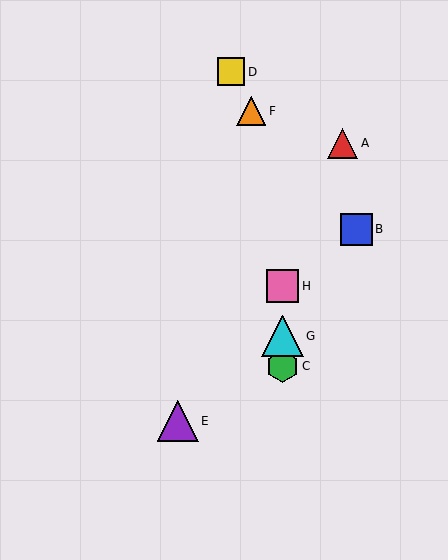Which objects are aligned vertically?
Objects C, G, H are aligned vertically.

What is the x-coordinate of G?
Object G is at x≈283.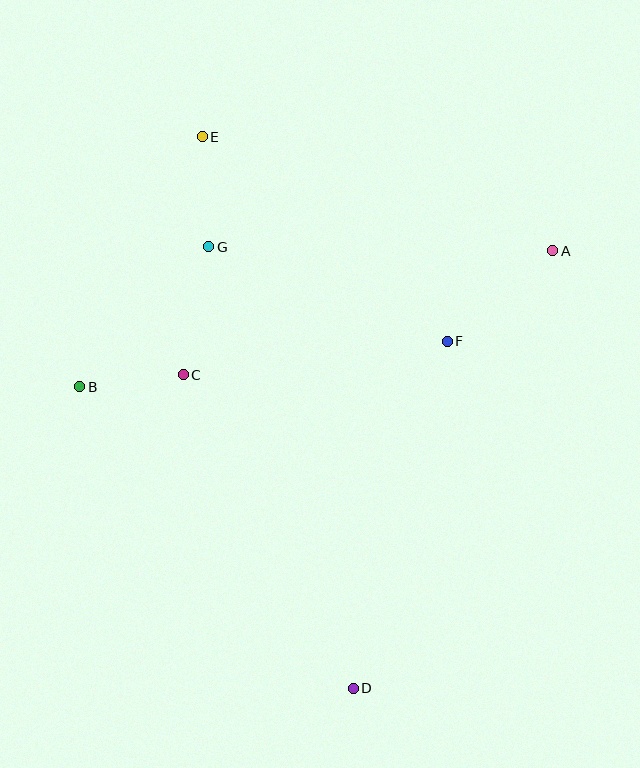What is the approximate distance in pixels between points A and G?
The distance between A and G is approximately 344 pixels.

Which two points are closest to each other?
Points B and C are closest to each other.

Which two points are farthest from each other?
Points D and E are farthest from each other.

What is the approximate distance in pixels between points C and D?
The distance between C and D is approximately 357 pixels.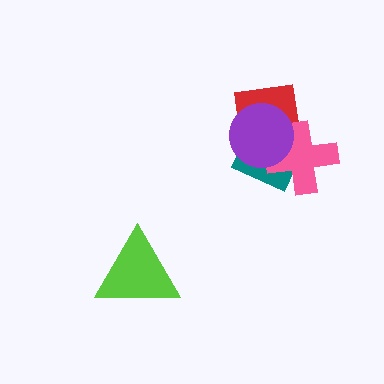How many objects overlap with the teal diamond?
3 objects overlap with the teal diamond.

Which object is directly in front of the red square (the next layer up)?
The teal diamond is directly in front of the red square.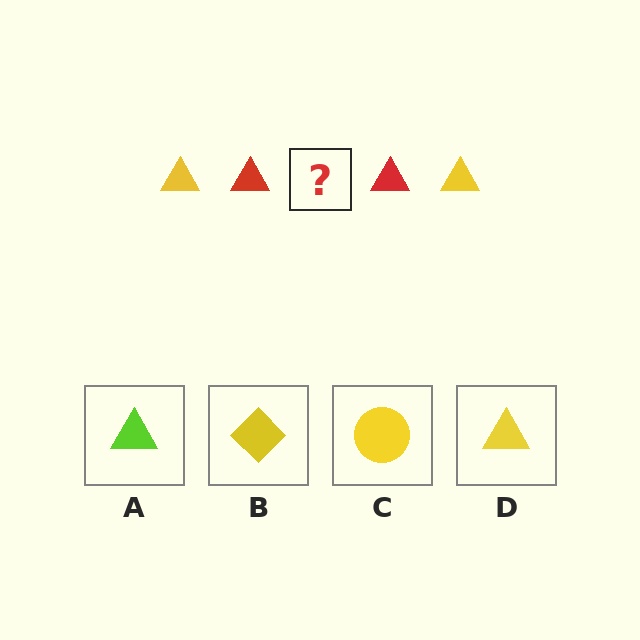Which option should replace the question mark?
Option D.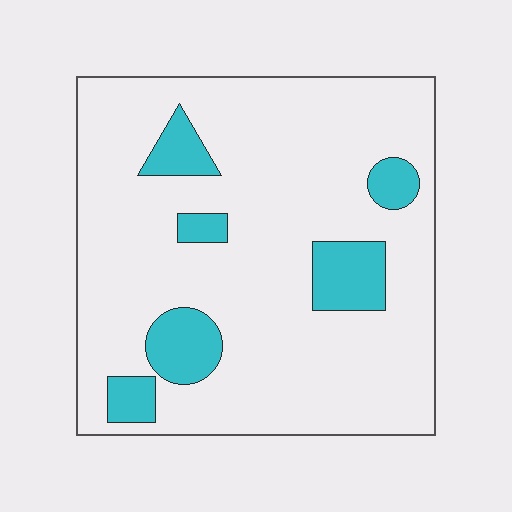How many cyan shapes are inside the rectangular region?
6.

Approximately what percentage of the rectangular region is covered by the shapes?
Approximately 15%.